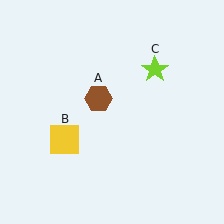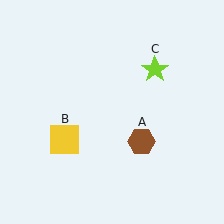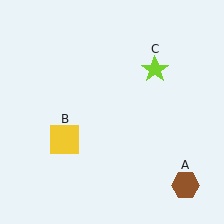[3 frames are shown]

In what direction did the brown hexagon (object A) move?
The brown hexagon (object A) moved down and to the right.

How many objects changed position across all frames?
1 object changed position: brown hexagon (object A).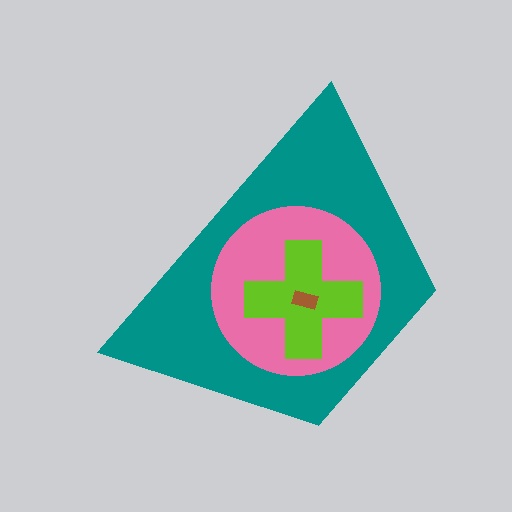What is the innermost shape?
The brown rectangle.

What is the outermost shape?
The teal trapezoid.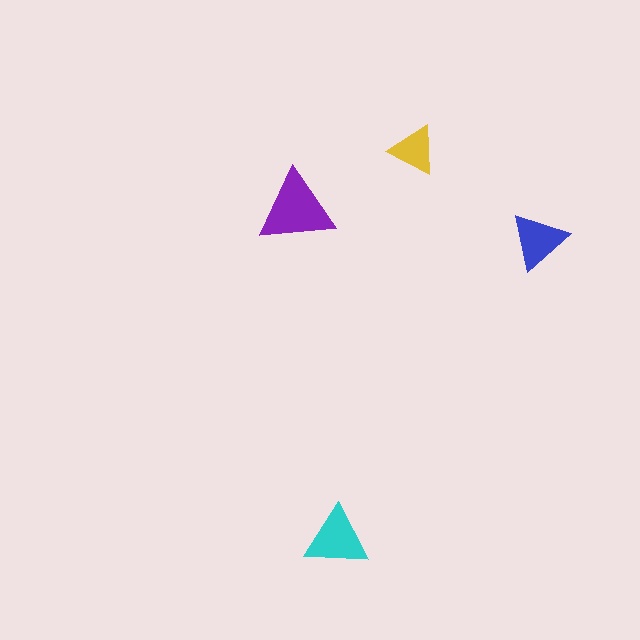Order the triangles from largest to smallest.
the purple one, the cyan one, the blue one, the yellow one.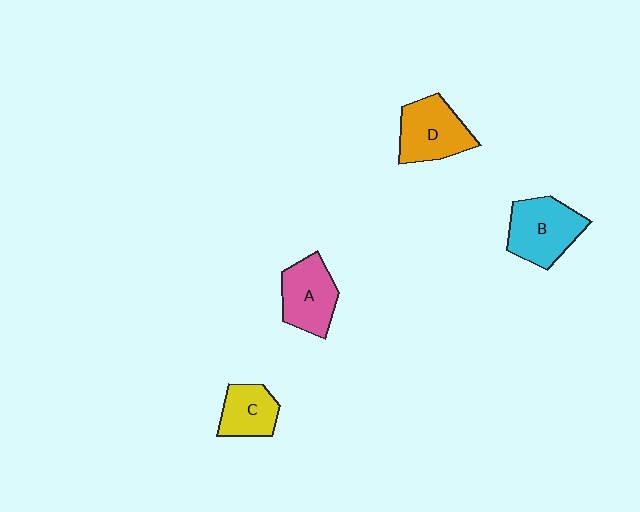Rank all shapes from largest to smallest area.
From largest to smallest: B (cyan), D (orange), A (pink), C (yellow).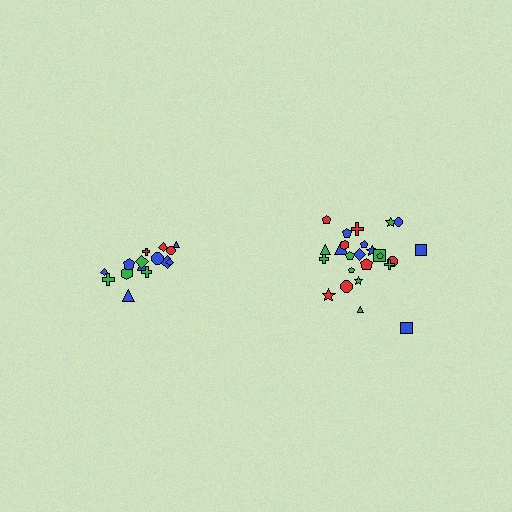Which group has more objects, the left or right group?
The right group.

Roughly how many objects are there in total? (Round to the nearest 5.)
Roughly 40 objects in total.